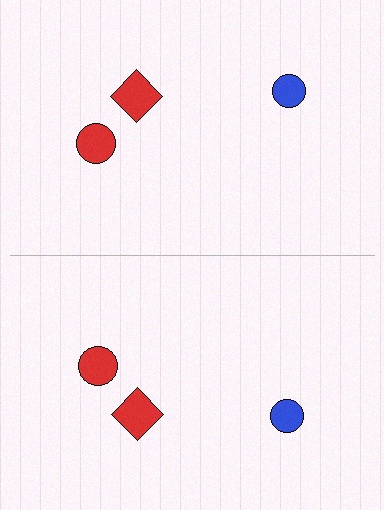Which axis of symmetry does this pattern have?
The pattern has a horizontal axis of symmetry running through the center of the image.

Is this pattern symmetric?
Yes, this pattern has bilateral (reflection) symmetry.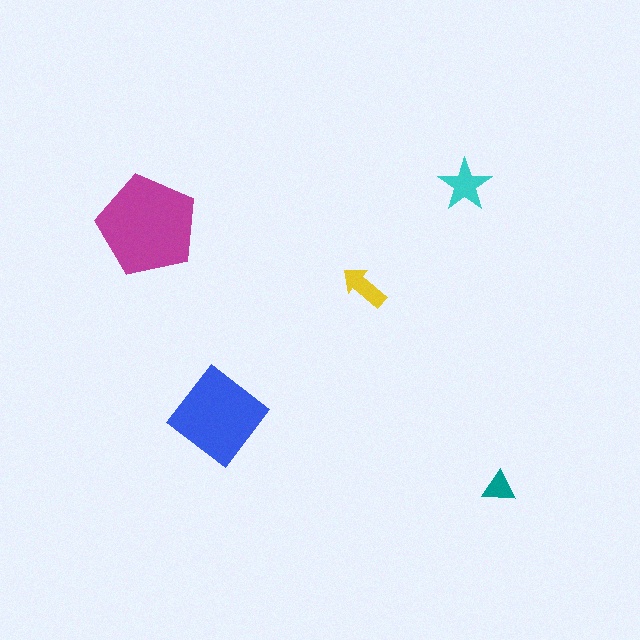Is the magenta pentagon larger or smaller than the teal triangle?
Larger.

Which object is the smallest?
The teal triangle.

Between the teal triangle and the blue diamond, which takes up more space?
The blue diamond.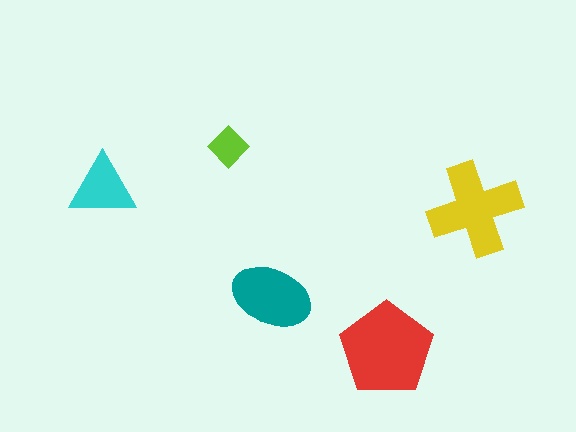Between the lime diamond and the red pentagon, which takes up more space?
The red pentagon.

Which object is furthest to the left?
The cyan triangle is leftmost.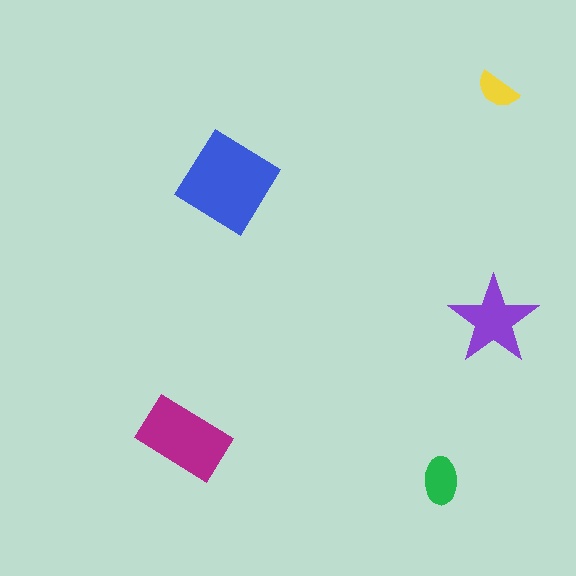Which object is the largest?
The blue diamond.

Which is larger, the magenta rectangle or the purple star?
The magenta rectangle.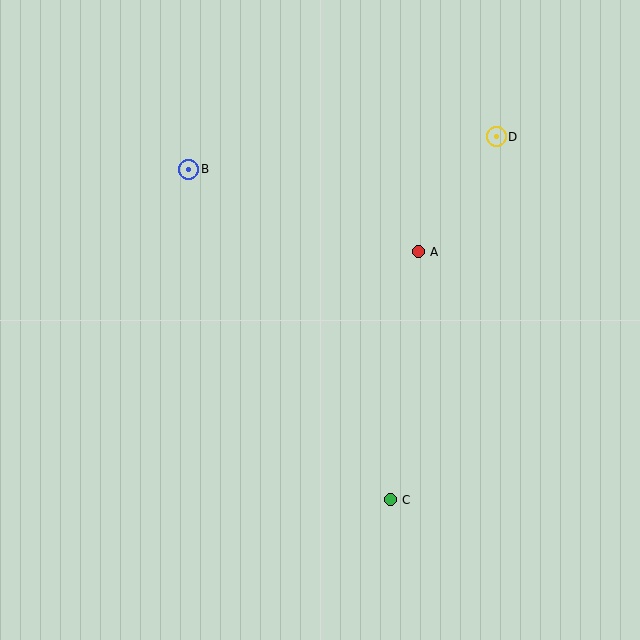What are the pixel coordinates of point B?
Point B is at (189, 169).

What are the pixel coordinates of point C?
Point C is at (390, 500).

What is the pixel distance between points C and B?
The distance between C and B is 387 pixels.